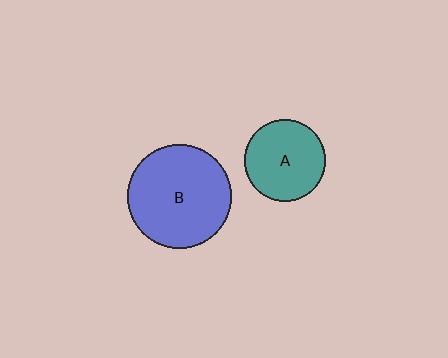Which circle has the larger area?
Circle B (blue).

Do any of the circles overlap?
No, none of the circles overlap.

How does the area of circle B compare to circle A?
Approximately 1.6 times.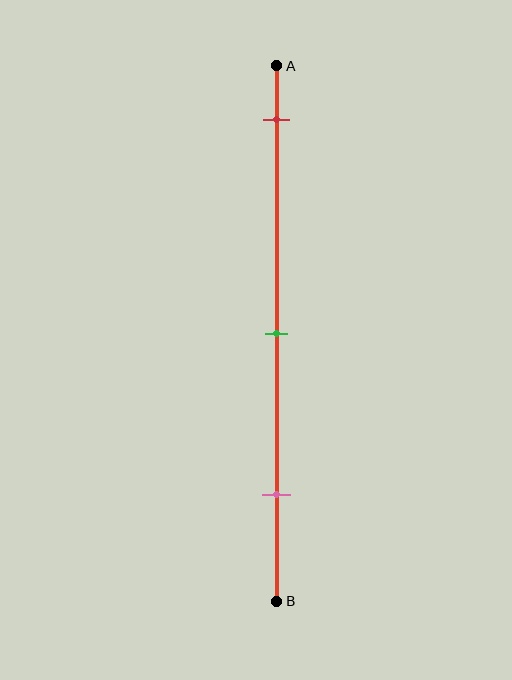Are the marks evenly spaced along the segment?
Yes, the marks are approximately evenly spaced.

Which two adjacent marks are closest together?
The green and pink marks are the closest adjacent pair.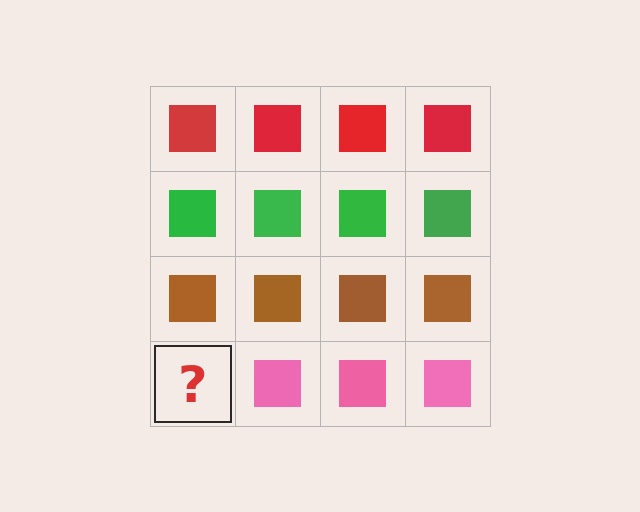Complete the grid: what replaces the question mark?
The question mark should be replaced with a pink square.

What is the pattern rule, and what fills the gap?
The rule is that each row has a consistent color. The gap should be filled with a pink square.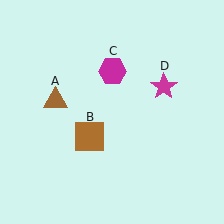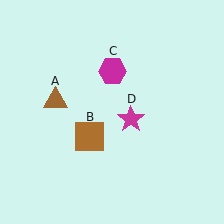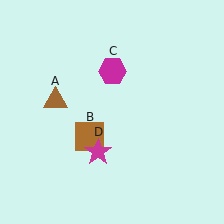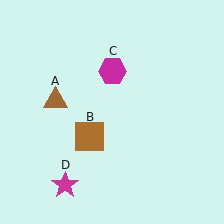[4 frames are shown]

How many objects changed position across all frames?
1 object changed position: magenta star (object D).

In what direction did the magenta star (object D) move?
The magenta star (object D) moved down and to the left.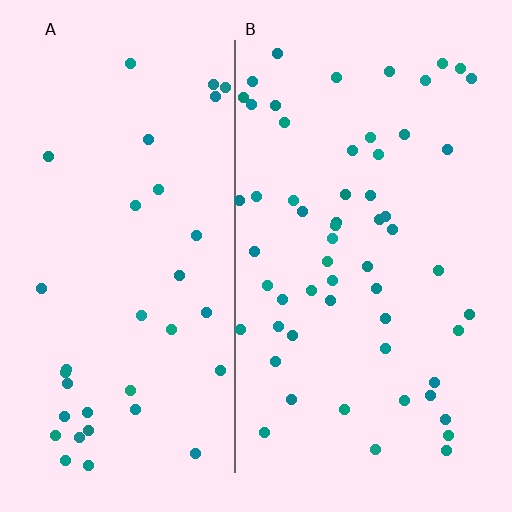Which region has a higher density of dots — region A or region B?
B (the right).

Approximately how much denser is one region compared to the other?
Approximately 1.7× — region B over region A.